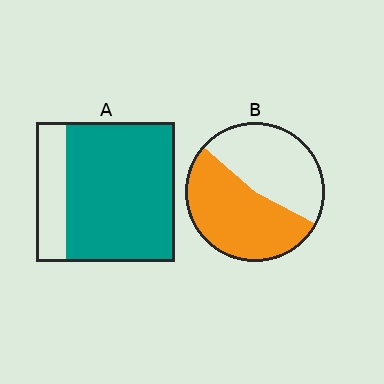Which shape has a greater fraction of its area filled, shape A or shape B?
Shape A.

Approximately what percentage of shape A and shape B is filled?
A is approximately 80% and B is approximately 55%.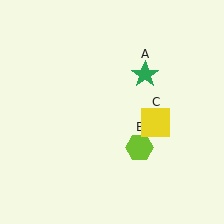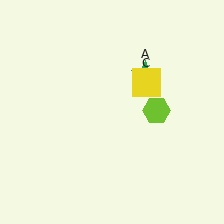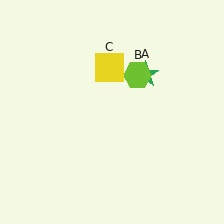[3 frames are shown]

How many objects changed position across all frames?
2 objects changed position: lime hexagon (object B), yellow square (object C).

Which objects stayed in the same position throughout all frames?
Green star (object A) remained stationary.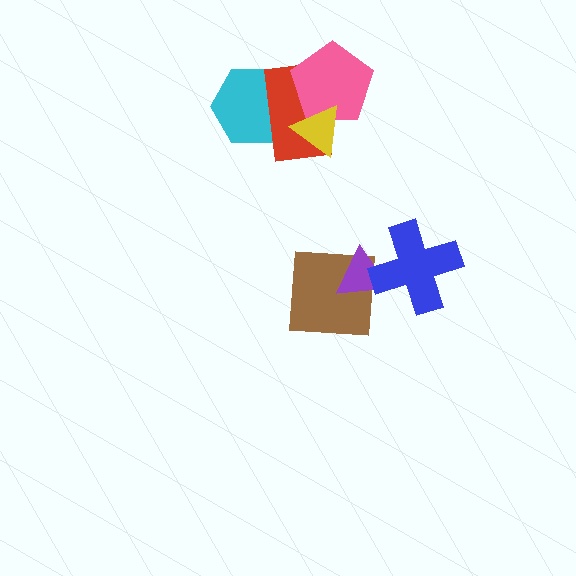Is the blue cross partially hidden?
No, no other shape covers it.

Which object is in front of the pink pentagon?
The yellow triangle is in front of the pink pentagon.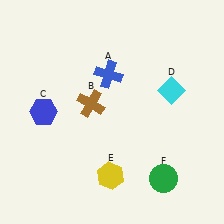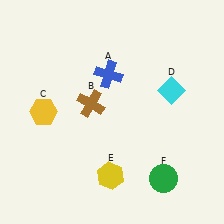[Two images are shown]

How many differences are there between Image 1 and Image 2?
There is 1 difference between the two images.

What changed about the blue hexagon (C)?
In Image 1, C is blue. In Image 2, it changed to yellow.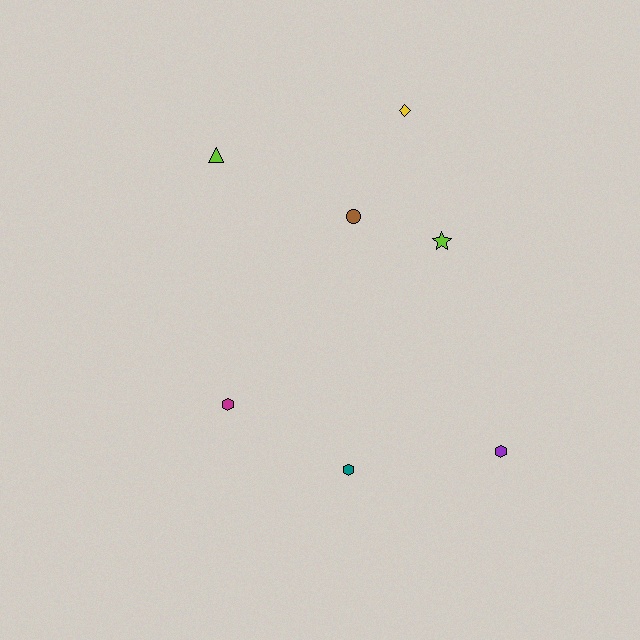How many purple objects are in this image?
There is 1 purple object.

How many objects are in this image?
There are 7 objects.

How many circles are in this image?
There is 1 circle.